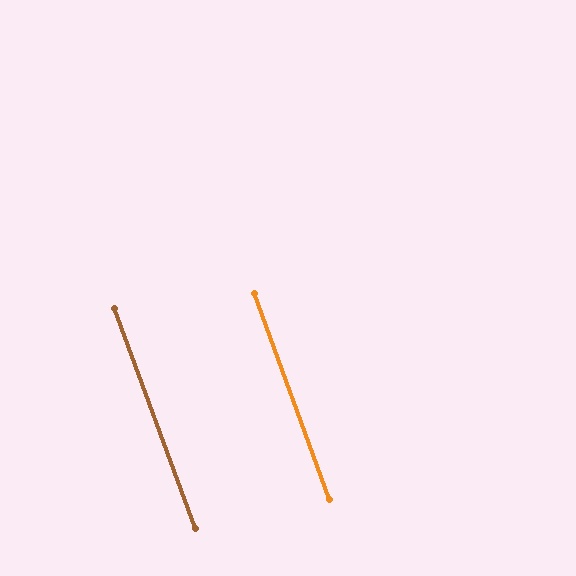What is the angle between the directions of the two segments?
Approximately 0 degrees.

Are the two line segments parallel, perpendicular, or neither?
Parallel — their directions differ by only 0.3°.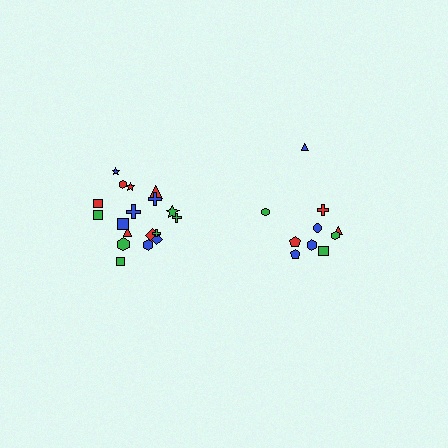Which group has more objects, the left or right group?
The left group.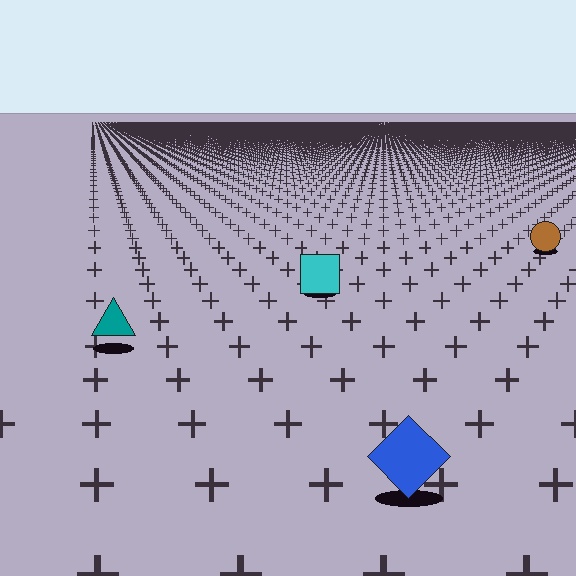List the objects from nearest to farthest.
From nearest to farthest: the blue diamond, the teal triangle, the cyan square, the brown circle.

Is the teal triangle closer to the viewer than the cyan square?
Yes. The teal triangle is closer — you can tell from the texture gradient: the ground texture is coarser near it.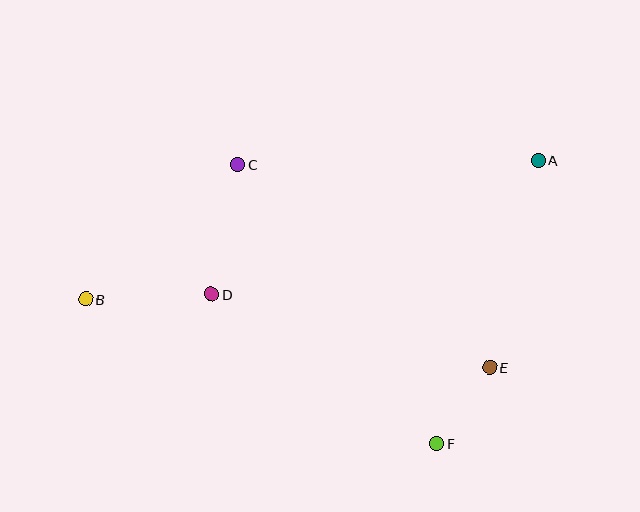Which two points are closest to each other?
Points E and F are closest to each other.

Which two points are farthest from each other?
Points A and B are farthest from each other.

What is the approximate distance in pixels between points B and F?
The distance between B and F is approximately 380 pixels.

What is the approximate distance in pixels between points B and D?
The distance between B and D is approximately 126 pixels.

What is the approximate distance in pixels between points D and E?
The distance between D and E is approximately 288 pixels.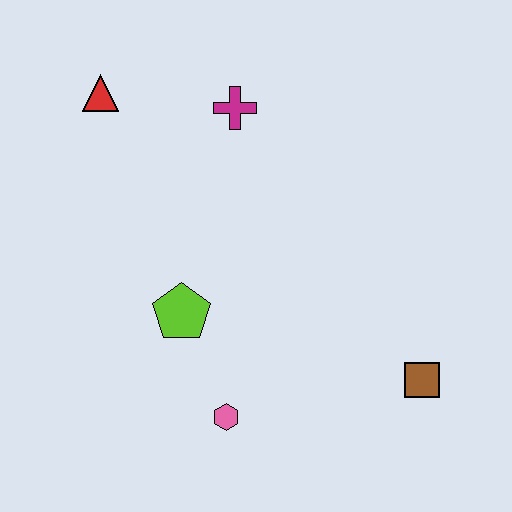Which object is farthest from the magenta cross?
The brown square is farthest from the magenta cross.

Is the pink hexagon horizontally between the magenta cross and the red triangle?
Yes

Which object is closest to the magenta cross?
The red triangle is closest to the magenta cross.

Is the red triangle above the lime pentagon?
Yes